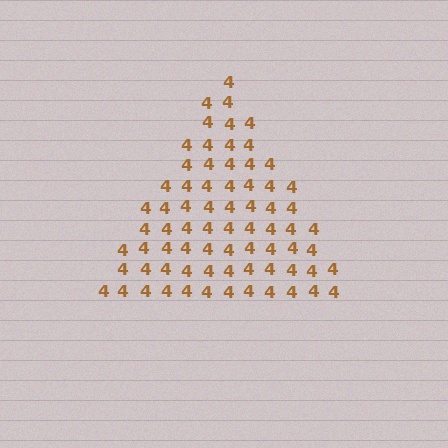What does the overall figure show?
The overall figure shows a triangle.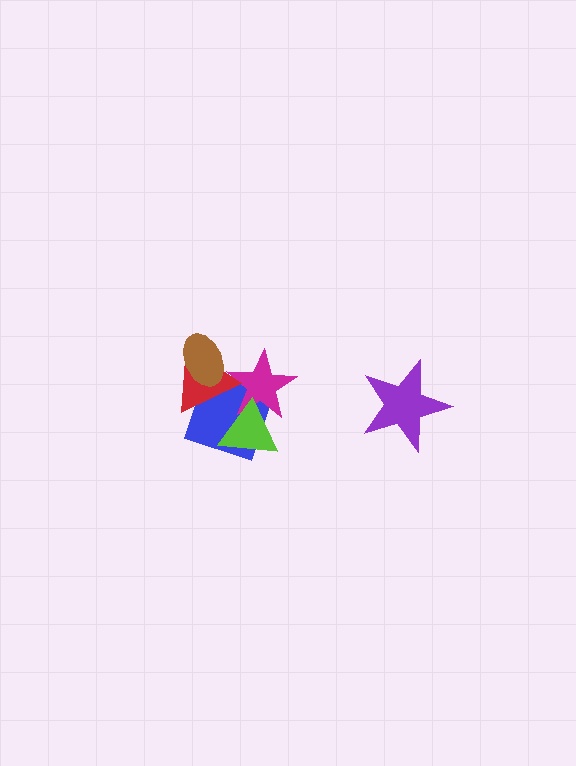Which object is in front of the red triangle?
The brown ellipse is in front of the red triangle.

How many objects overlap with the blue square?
3 objects overlap with the blue square.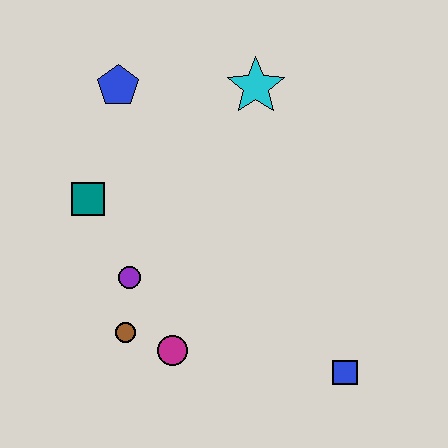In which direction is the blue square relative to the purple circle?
The blue square is to the right of the purple circle.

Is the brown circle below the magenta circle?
No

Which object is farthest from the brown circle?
The cyan star is farthest from the brown circle.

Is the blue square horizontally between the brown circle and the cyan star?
No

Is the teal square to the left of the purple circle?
Yes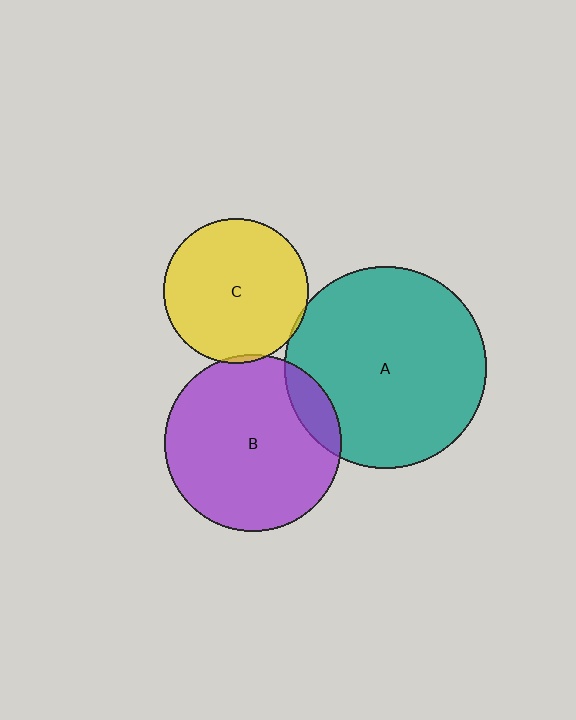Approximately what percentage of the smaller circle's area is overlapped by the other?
Approximately 5%.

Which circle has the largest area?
Circle A (teal).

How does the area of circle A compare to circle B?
Approximately 1.3 times.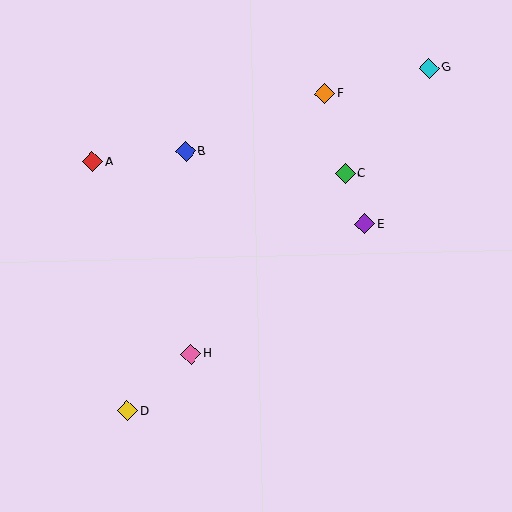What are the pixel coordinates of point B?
Point B is at (185, 151).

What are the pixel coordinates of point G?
Point G is at (429, 68).